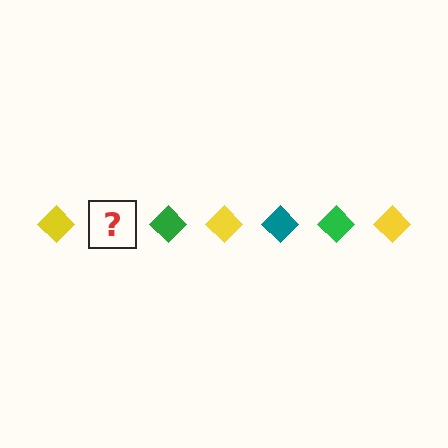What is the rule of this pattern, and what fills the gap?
The rule is that the pattern cycles through yellow, teal, green diamonds. The gap should be filled with a teal diamond.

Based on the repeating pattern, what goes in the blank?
The blank should be a teal diamond.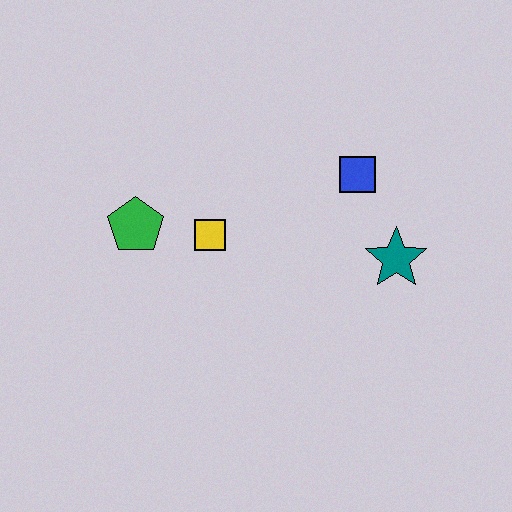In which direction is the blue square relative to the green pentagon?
The blue square is to the right of the green pentagon.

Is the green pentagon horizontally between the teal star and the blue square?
No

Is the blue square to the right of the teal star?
No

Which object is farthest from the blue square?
The green pentagon is farthest from the blue square.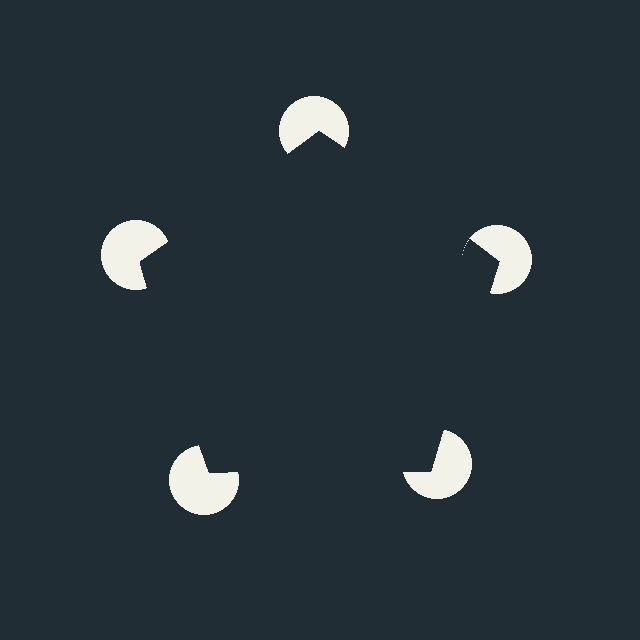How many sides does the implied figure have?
5 sides.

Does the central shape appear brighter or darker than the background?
It typically appears slightly darker than the background, even though no actual brightness change is drawn.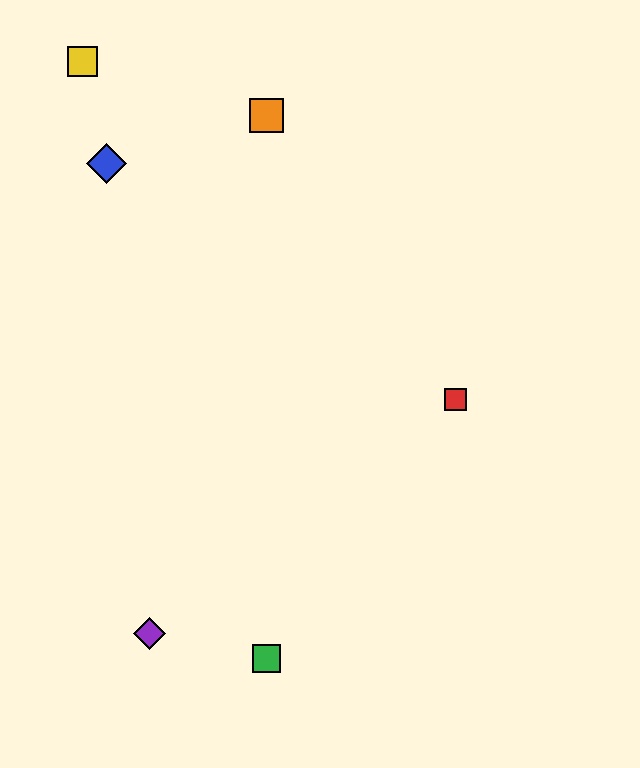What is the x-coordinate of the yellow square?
The yellow square is at x≈83.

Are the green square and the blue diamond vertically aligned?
No, the green square is at x≈266 and the blue diamond is at x≈107.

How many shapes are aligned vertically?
2 shapes (the green square, the orange square) are aligned vertically.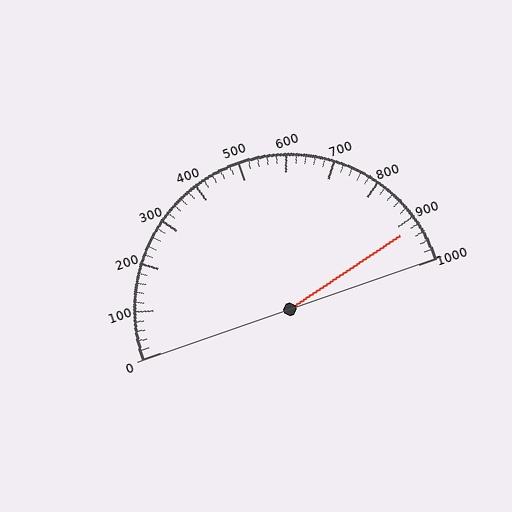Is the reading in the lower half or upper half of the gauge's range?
The reading is in the upper half of the range (0 to 1000).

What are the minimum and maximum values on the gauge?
The gauge ranges from 0 to 1000.